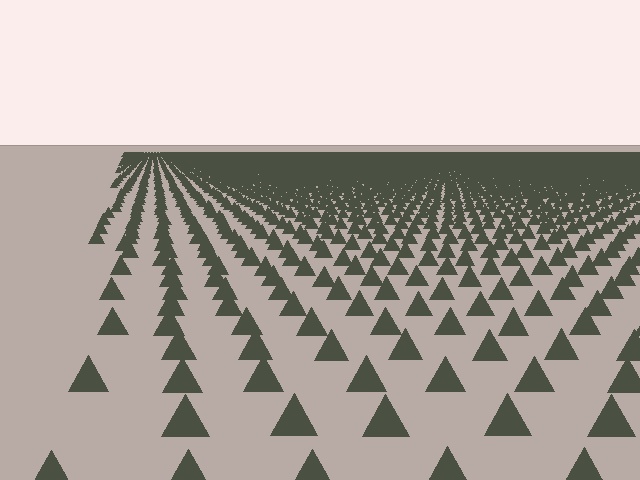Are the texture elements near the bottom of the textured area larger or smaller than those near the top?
Larger. Near the bottom, elements are closer to the viewer and appear at a bigger on-screen size.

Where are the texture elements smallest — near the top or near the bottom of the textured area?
Near the top.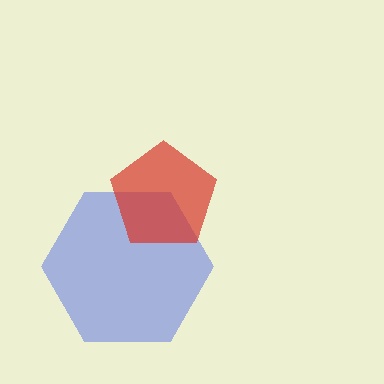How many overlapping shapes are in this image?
There are 2 overlapping shapes in the image.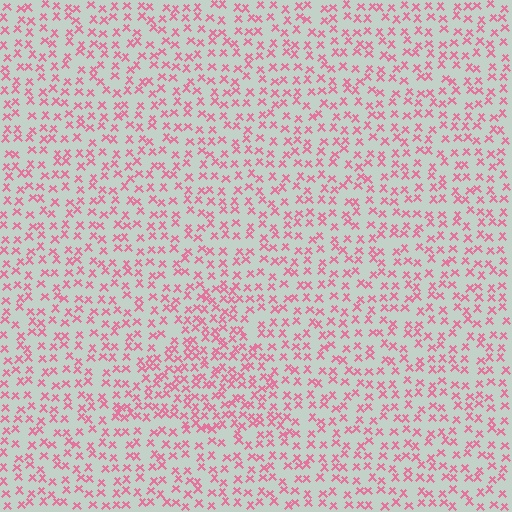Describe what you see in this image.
The image contains small pink elements arranged at two different densities. A triangle-shaped region is visible where the elements are more densely packed than the surrounding area.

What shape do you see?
I see a triangle.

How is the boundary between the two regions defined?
The boundary is defined by a change in element density (approximately 1.6x ratio). All elements are the same color, size, and shape.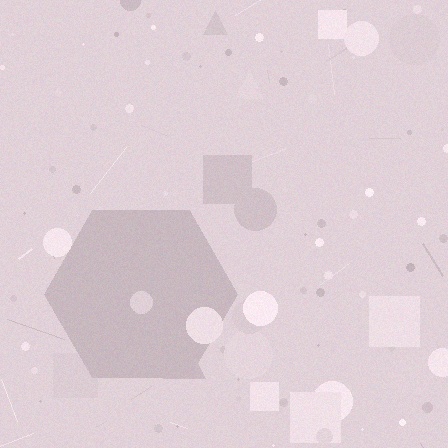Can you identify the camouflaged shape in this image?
The camouflaged shape is a hexagon.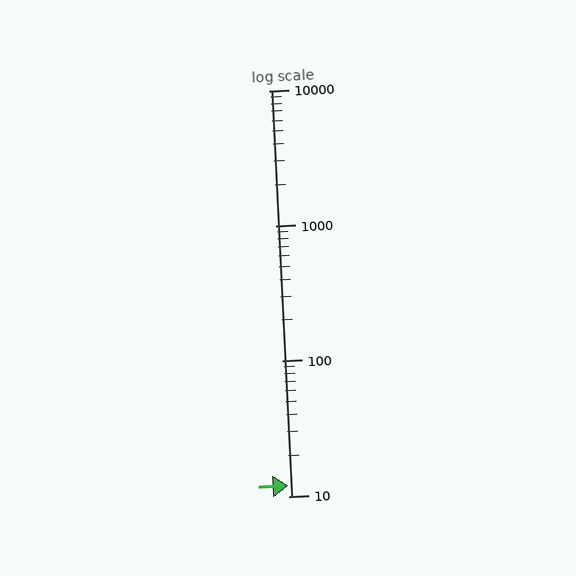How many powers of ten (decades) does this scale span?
The scale spans 3 decades, from 10 to 10000.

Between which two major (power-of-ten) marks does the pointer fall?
The pointer is between 10 and 100.